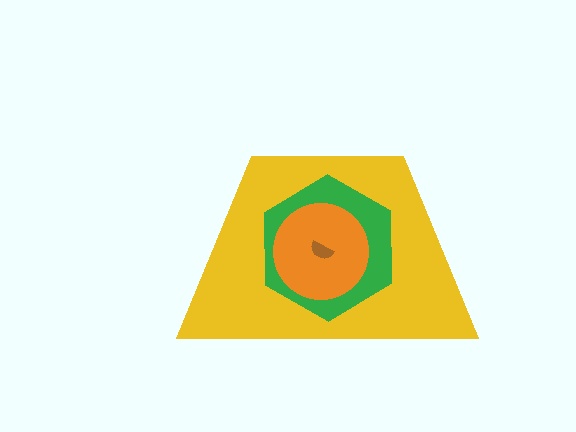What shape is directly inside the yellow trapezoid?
The green hexagon.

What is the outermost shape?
The yellow trapezoid.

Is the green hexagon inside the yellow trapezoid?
Yes.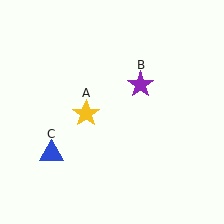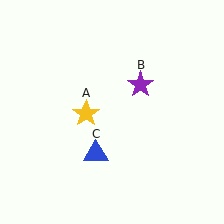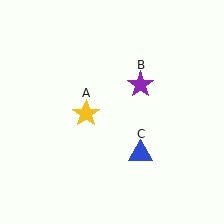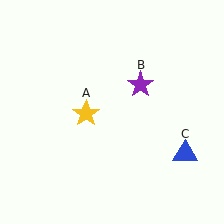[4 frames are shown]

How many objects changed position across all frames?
1 object changed position: blue triangle (object C).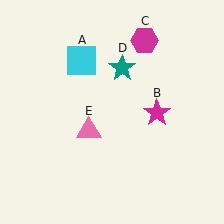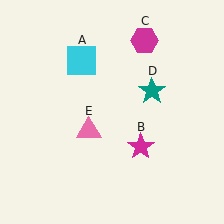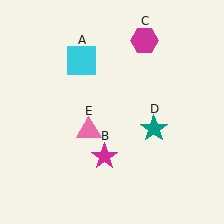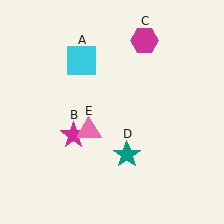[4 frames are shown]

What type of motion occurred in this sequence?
The magenta star (object B), teal star (object D) rotated clockwise around the center of the scene.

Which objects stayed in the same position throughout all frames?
Cyan square (object A) and magenta hexagon (object C) and pink triangle (object E) remained stationary.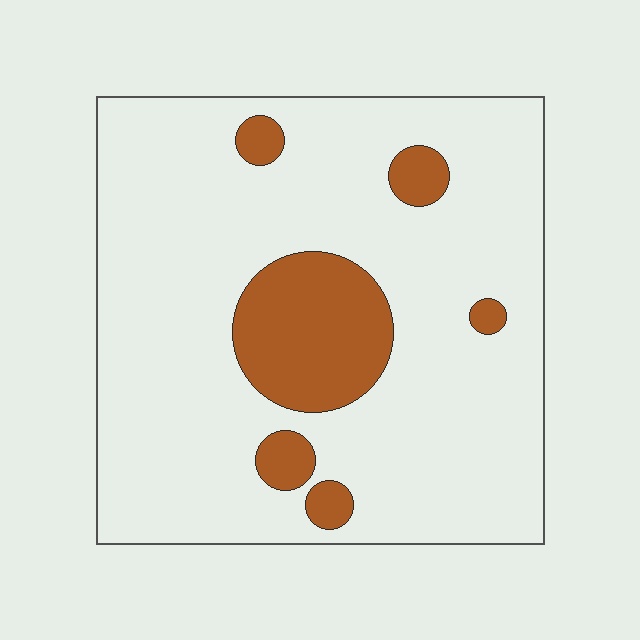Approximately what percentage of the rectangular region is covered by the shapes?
Approximately 15%.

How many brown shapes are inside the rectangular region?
6.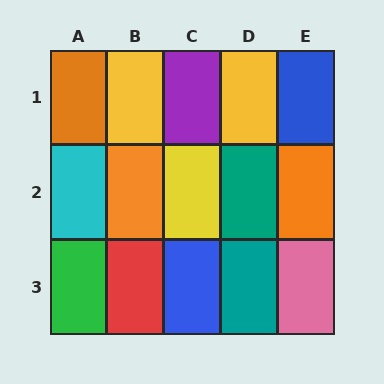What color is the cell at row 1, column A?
Orange.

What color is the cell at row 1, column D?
Yellow.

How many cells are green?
1 cell is green.